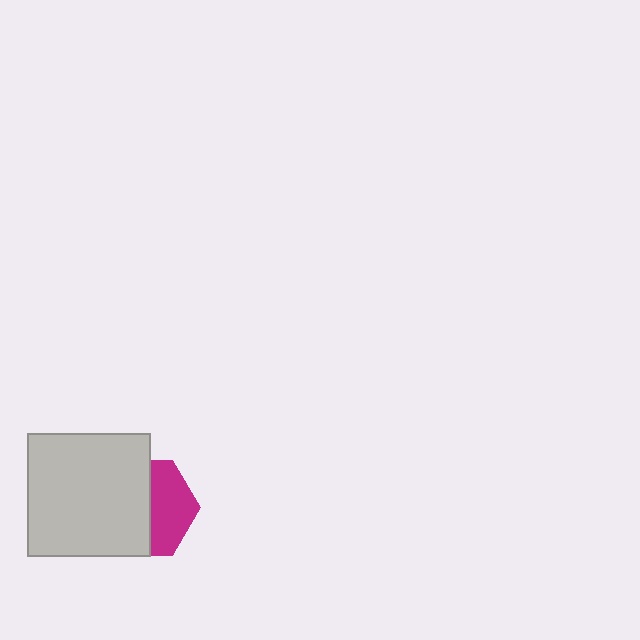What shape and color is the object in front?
The object in front is a light gray square.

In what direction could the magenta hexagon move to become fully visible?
The magenta hexagon could move right. That would shift it out from behind the light gray square entirely.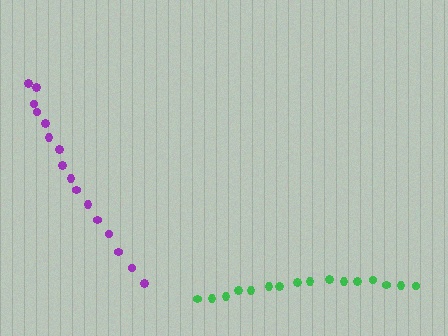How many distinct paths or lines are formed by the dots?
There are 2 distinct paths.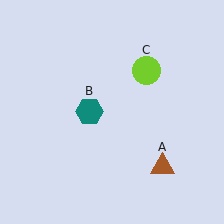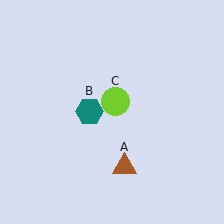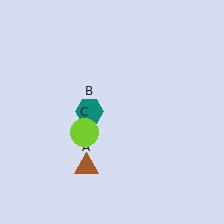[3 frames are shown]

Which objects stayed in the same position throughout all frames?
Teal hexagon (object B) remained stationary.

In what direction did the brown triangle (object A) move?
The brown triangle (object A) moved left.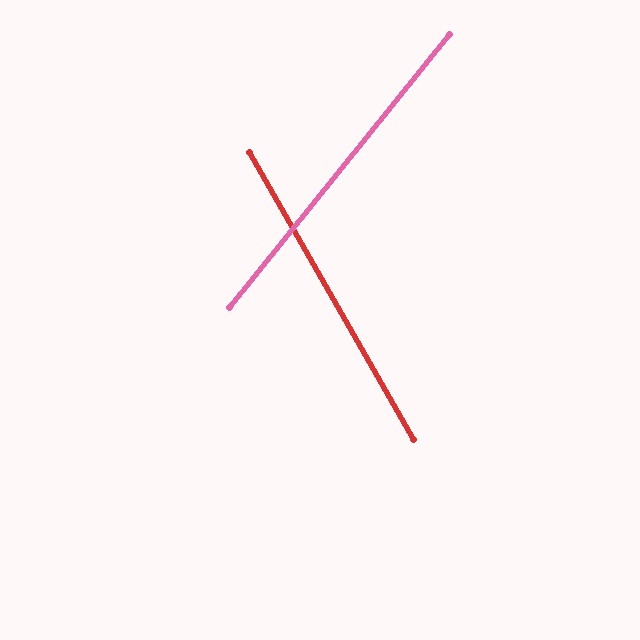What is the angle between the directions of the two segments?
Approximately 68 degrees.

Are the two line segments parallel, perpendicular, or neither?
Neither parallel nor perpendicular — they differ by about 68°.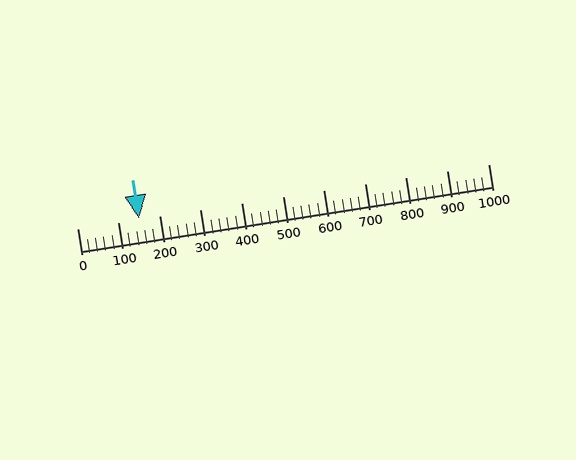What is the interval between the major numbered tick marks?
The major tick marks are spaced 100 units apart.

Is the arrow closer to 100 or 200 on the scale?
The arrow is closer to 200.